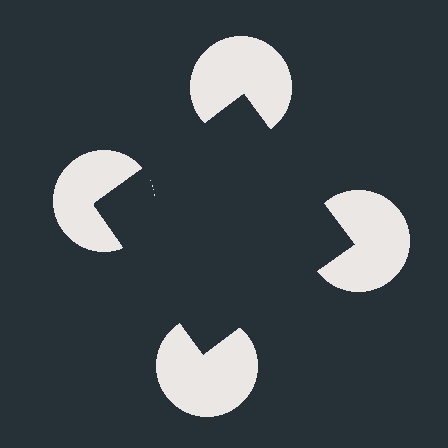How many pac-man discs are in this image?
There are 4 — one at each vertex of the illusory square.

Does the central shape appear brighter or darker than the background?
It typically appears slightly darker than the background, even though no actual brightness change is drawn.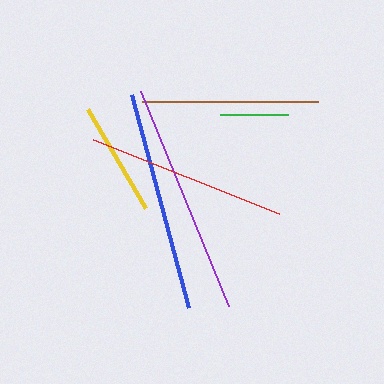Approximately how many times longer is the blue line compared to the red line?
The blue line is approximately 1.1 times the length of the red line.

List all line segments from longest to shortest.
From longest to shortest: purple, blue, red, brown, yellow, green.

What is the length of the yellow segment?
The yellow segment is approximately 115 pixels long.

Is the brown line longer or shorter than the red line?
The red line is longer than the brown line.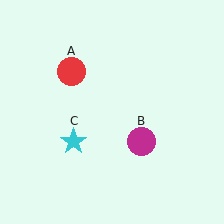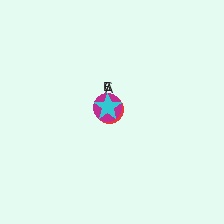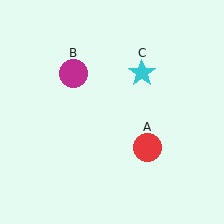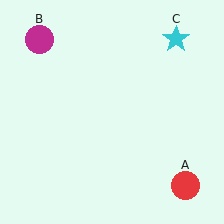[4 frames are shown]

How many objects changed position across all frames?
3 objects changed position: red circle (object A), magenta circle (object B), cyan star (object C).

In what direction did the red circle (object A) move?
The red circle (object A) moved down and to the right.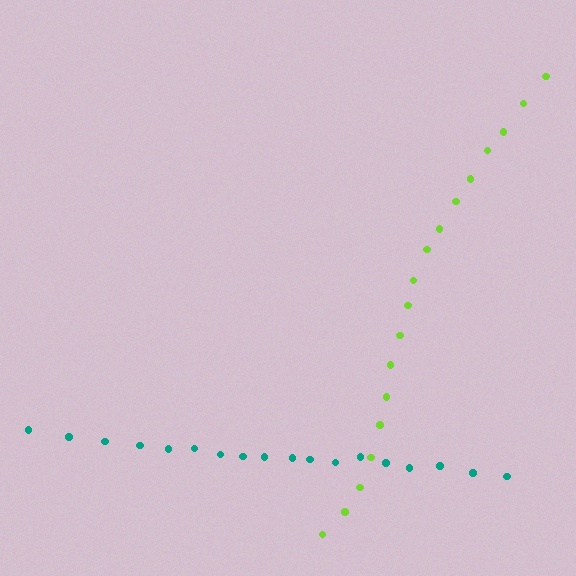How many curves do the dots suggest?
There are 2 distinct paths.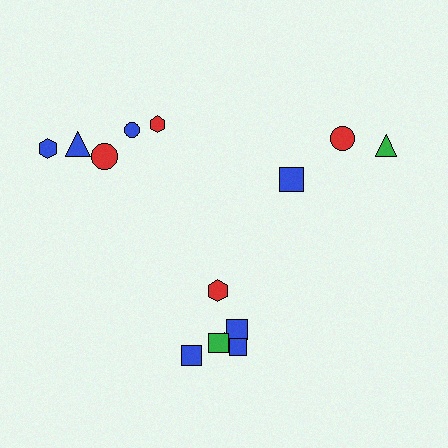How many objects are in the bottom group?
There are 6 objects.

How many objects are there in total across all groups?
There are 14 objects.